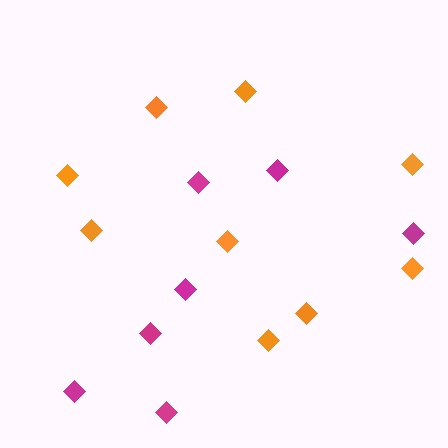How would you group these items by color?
There are 2 groups: one group of magenta diamonds (7) and one group of orange diamonds (9).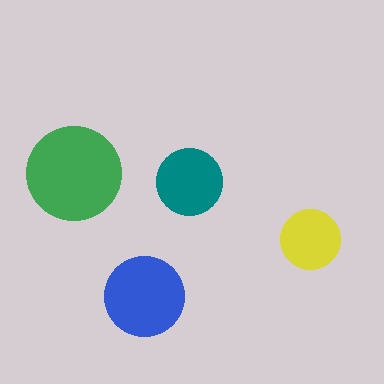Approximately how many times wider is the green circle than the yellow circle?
About 1.5 times wider.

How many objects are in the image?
There are 4 objects in the image.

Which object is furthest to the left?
The green circle is leftmost.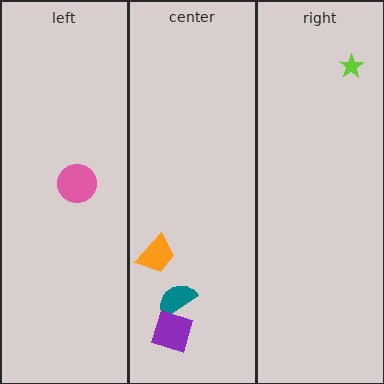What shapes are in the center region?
The teal semicircle, the orange trapezoid, the purple square.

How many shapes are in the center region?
3.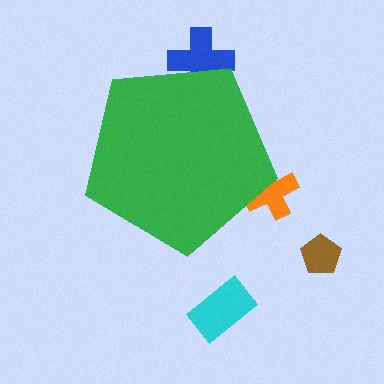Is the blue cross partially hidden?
Yes, the blue cross is partially hidden behind the green pentagon.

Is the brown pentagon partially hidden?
No, the brown pentagon is fully visible.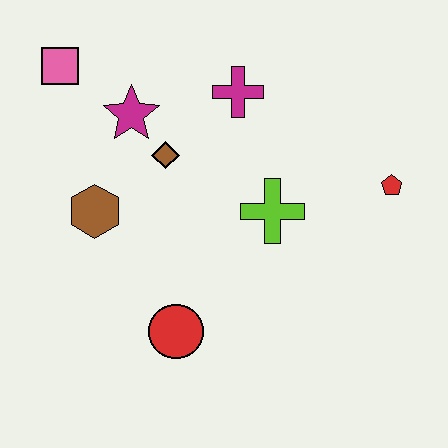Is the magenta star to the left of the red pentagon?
Yes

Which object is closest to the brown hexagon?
The brown diamond is closest to the brown hexagon.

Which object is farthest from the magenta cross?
The red circle is farthest from the magenta cross.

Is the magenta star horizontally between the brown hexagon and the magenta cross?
Yes